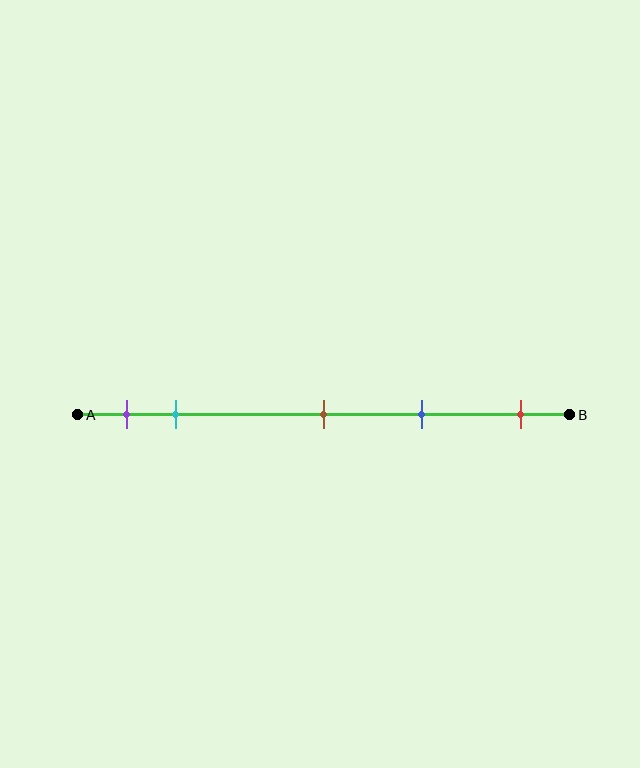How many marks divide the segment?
There are 5 marks dividing the segment.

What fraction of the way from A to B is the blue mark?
The blue mark is approximately 70% (0.7) of the way from A to B.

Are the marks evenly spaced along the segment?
No, the marks are not evenly spaced.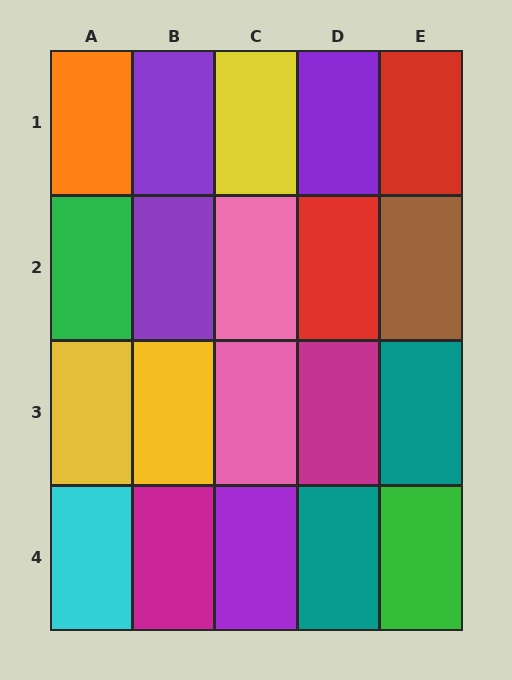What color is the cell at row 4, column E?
Green.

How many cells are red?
2 cells are red.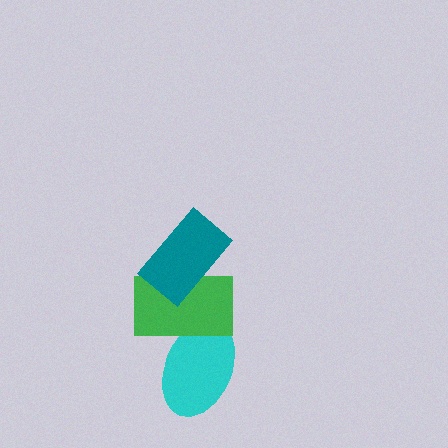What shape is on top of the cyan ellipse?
The green rectangle is on top of the cyan ellipse.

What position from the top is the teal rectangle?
The teal rectangle is 1st from the top.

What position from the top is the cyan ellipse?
The cyan ellipse is 3rd from the top.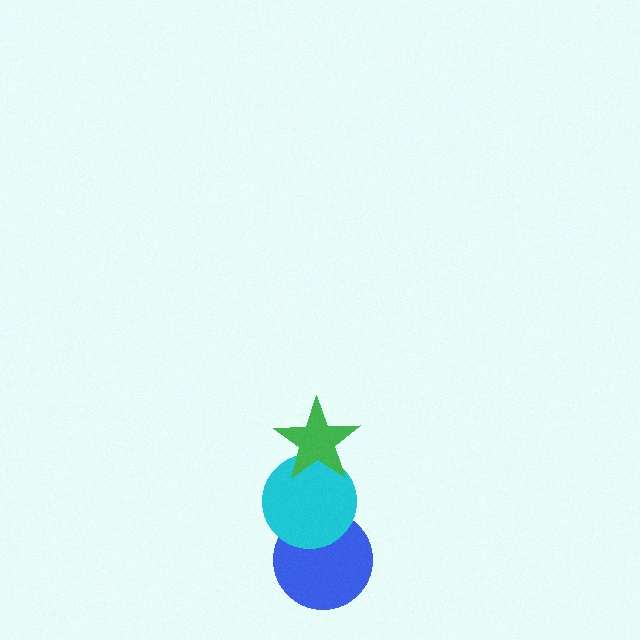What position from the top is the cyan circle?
The cyan circle is 2nd from the top.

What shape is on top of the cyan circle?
The green star is on top of the cyan circle.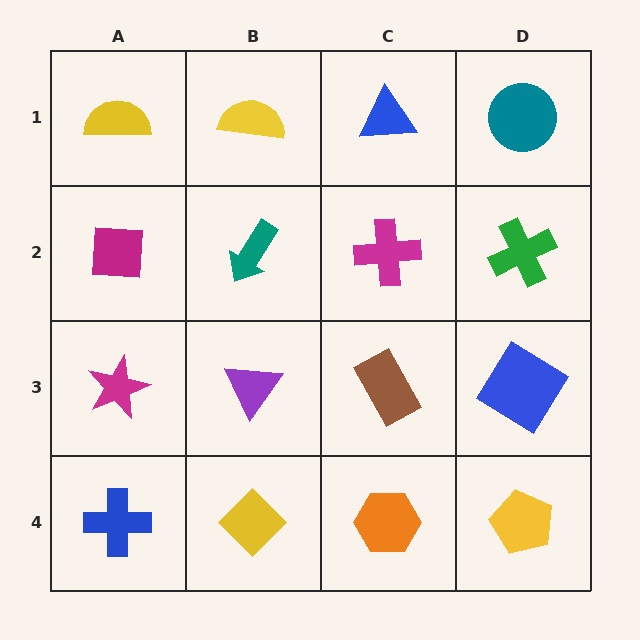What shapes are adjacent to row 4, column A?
A magenta star (row 3, column A), a yellow diamond (row 4, column B).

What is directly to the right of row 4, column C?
A yellow pentagon.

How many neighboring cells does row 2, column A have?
3.